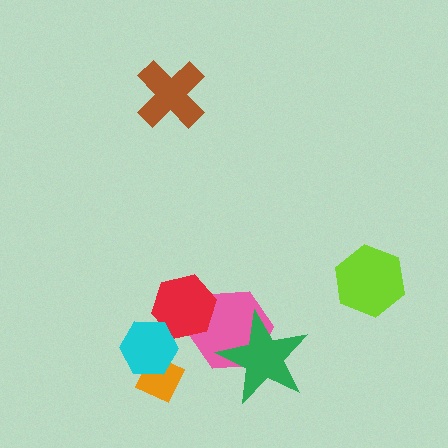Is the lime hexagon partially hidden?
No, no other shape covers it.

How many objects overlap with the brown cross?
0 objects overlap with the brown cross.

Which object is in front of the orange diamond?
The cyan hexagon is in front of the orange diamond.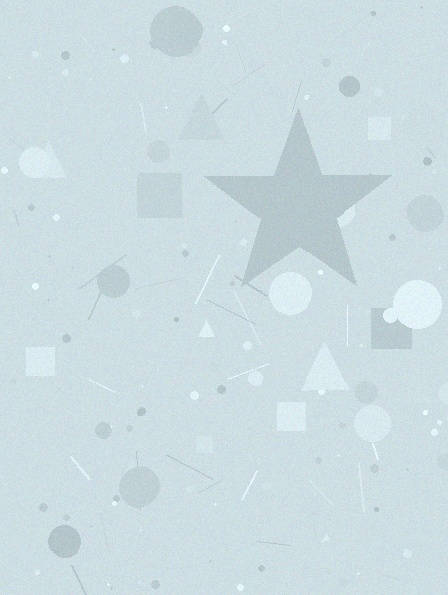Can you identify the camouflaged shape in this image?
The camouflaged shape is a star.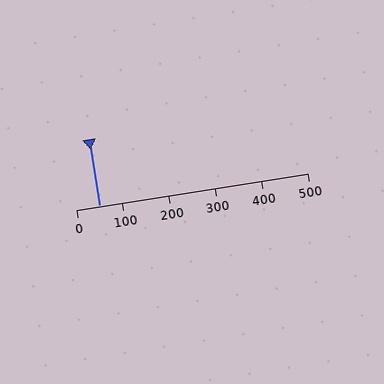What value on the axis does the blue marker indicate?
The marker indicates approximately 50.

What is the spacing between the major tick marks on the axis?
The major ticks are spaced 100 apart.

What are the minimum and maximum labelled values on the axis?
The axis runs from 0 to 500.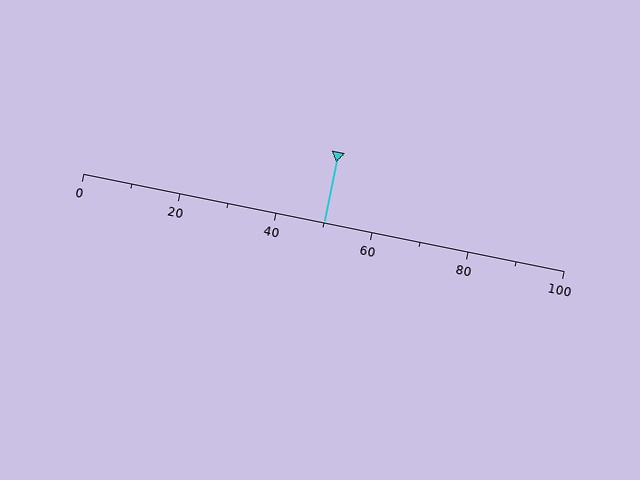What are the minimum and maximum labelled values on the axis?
The axis runs from 0 to 100.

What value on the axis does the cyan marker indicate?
The marker indicates approximately 50.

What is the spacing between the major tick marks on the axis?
The major ticks are spaced 20 apart.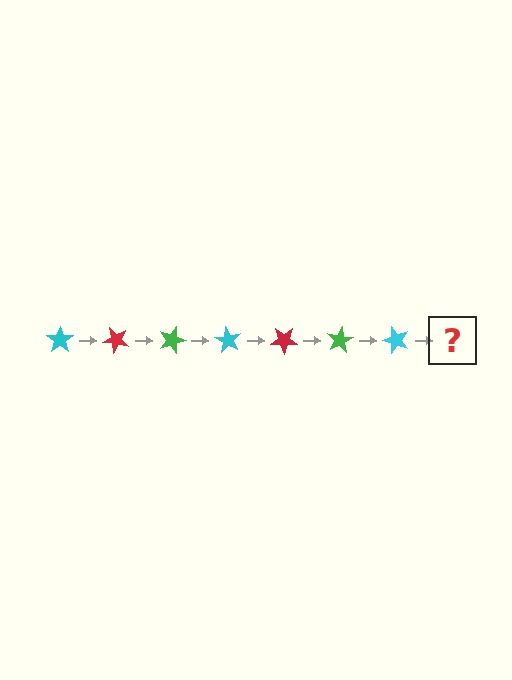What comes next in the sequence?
The next element should be a red star, rotated 315 degrees from the start.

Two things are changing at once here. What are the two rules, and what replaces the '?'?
The two rules are that it rotates 45 degrees each step and the color cycles through cyan, red, and green. The '?' should be a red star, rotated 315 degrees from the start.